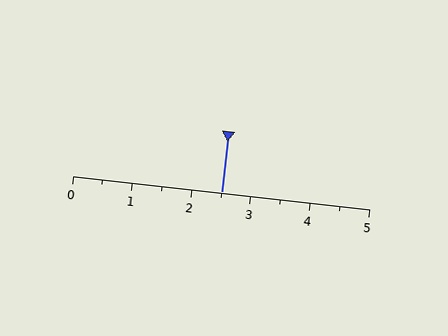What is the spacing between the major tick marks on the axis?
The major ticks are spaced 1 apart.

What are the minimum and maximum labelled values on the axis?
The axis runs from 0 to 5.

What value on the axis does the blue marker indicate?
The marker indicates approximately 2.5.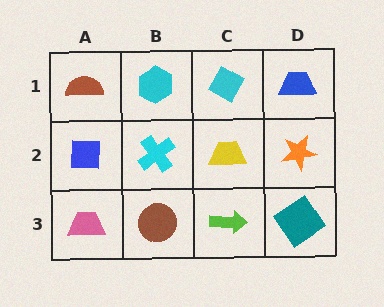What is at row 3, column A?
A pink trapezoid.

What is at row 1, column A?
A brown semicircle.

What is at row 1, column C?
A cyan diamond.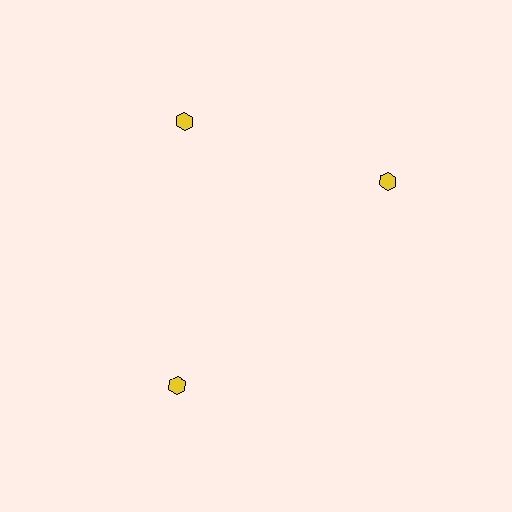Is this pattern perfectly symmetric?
No. The 3 yellow hexagons are arranged in a ring, but one element near the 3 o'clock position is rotated out of alignment along the ring, breaking the 3-fold rotational symmetry.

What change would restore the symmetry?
The symmetry would be restored by rotating it back into even spacing with its neighbors so that all 3 hexagons sit at equal angles and equal distance from the center.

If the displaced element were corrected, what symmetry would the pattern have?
It would have 3-fold rotational symmetry — the pattern would map onto itself every 120 degrees.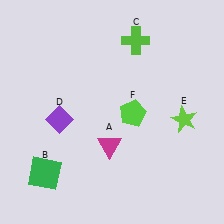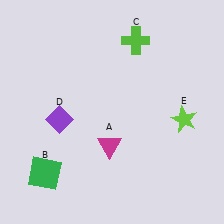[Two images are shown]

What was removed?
The lime pentagon (F) was removed in Image 2.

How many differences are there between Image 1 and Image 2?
There is 1 difference between the two images.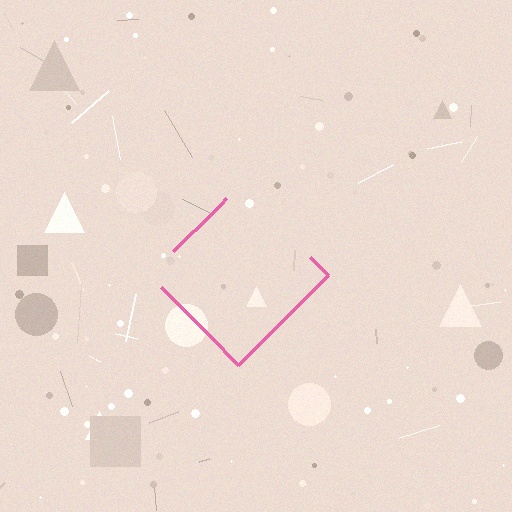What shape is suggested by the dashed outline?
The dashed outline suggests a diamond.